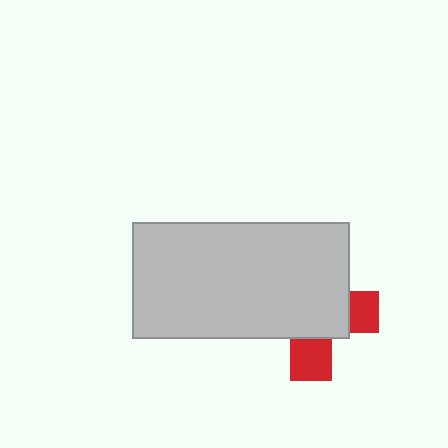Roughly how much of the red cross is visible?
A small part of it is visible (roughly 31%).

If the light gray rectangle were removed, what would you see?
You would see the complete red cross.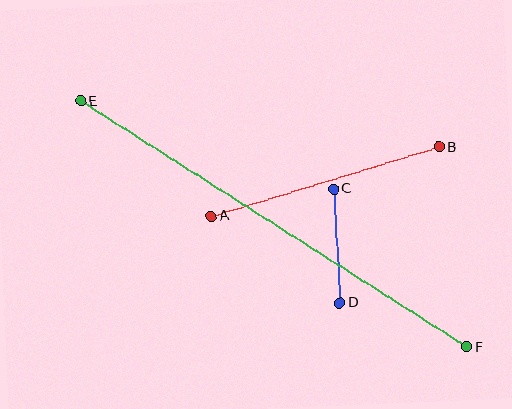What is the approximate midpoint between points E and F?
The midpoint is at approximately (274, 224) pixels.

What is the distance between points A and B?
The distance is approximately 238 pixels.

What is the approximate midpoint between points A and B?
The midpoint is at approximately (325, 182) pixels.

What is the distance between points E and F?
The distance is approximately 458 pixels.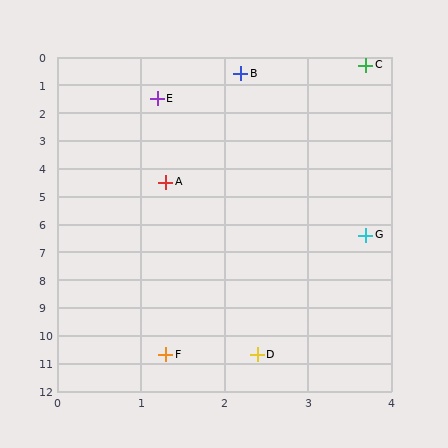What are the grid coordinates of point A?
Point A is at approximately (1.3, 4.5).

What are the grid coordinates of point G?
Point G is at approximately (3.7, 6.4).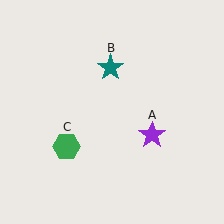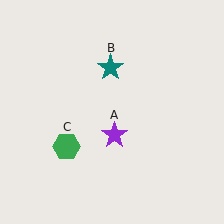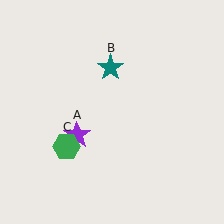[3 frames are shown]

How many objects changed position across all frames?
1 object changed position: purple star (object A).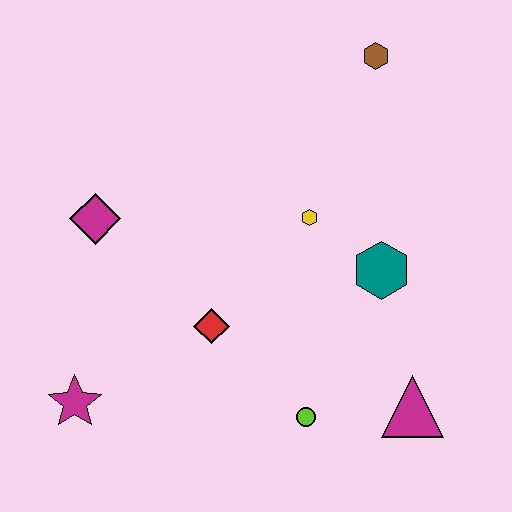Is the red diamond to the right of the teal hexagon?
No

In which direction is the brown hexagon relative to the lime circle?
The brown hexagon is above the lime circle.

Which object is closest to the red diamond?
The lime circle is closest to the red diamond.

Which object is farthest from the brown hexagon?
The magenta star is farthest from the brown hexagon.